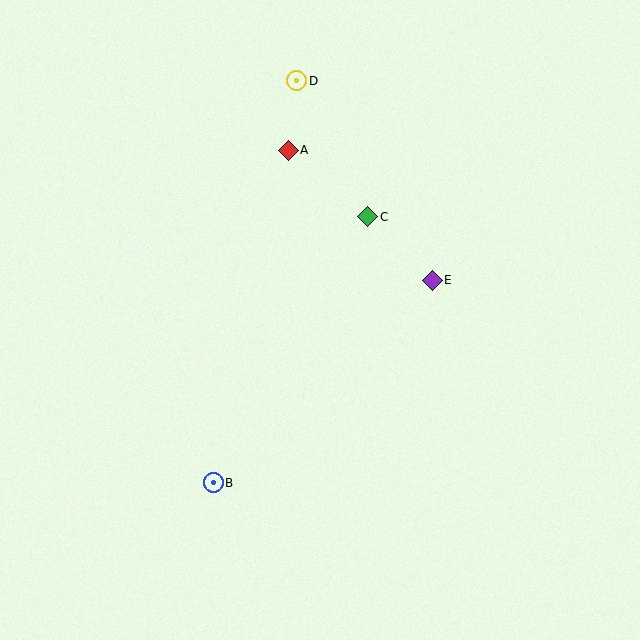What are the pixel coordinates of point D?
Point D is at (297, 81).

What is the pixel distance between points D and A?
The distance between D and A is 70 pixels.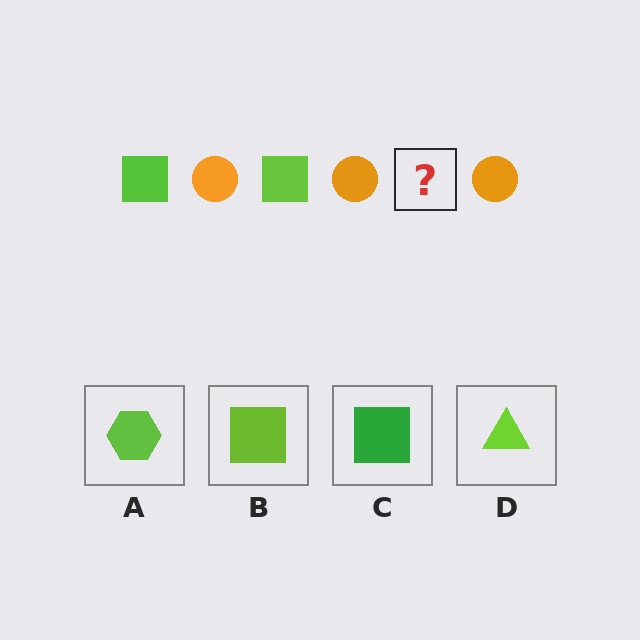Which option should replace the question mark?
Option B.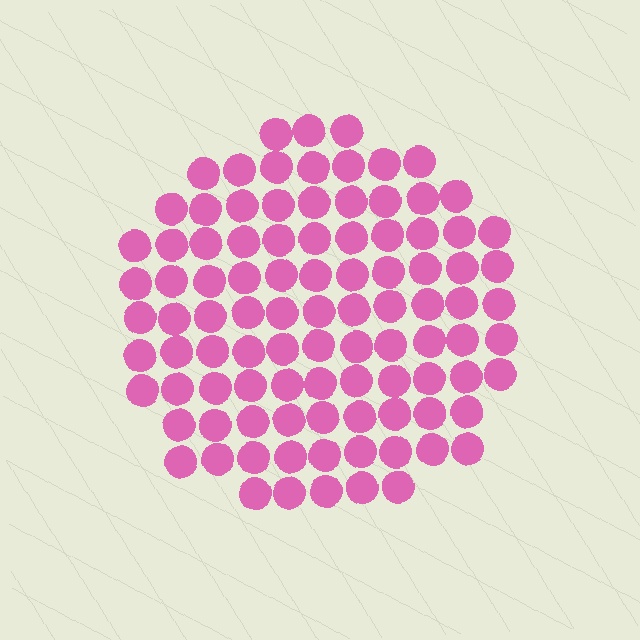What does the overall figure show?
The overall figure shows a circle.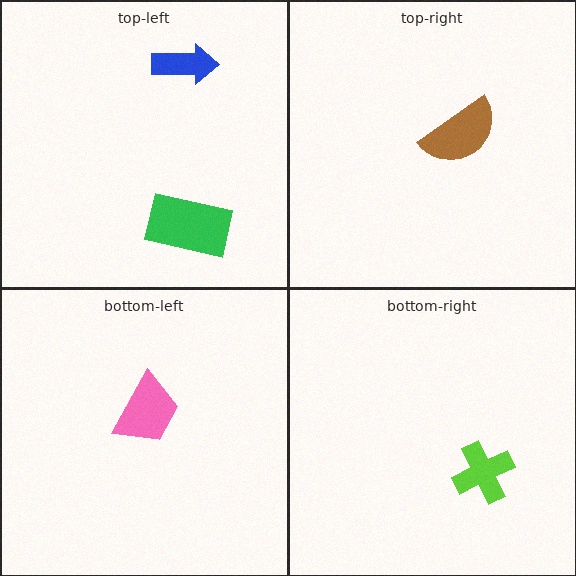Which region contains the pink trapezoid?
The bottom-left region.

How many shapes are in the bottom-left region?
1.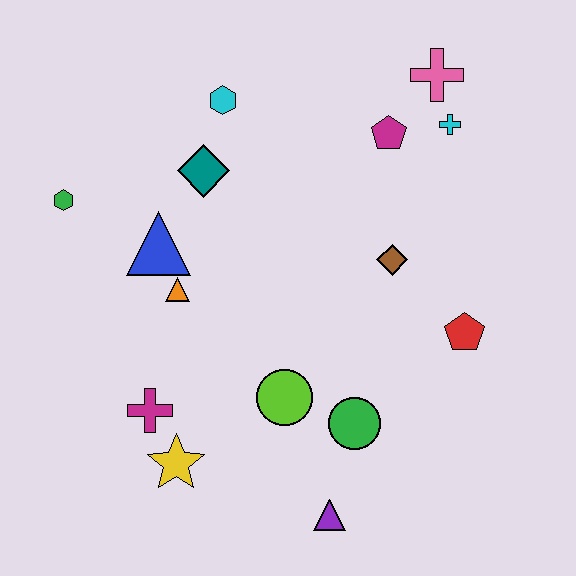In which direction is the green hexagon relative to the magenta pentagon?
The green hexagon is to the left of the magenta pentagon.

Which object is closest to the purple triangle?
The green circle is closest to the purple triangle.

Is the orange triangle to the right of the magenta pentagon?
No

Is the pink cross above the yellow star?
Yes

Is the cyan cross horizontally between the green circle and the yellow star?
No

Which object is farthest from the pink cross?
The yellow star is farthest from the pink cross.